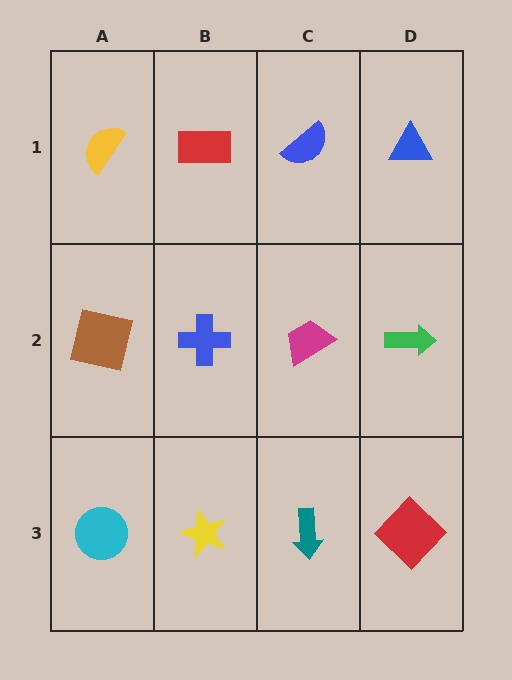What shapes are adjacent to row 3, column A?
A brown square (row 2, column A), a yellow star (row 3, column B).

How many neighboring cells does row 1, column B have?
3.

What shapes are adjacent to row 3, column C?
A magenta trapezoid (row 2, column C), a yellow star (row 3, column B), a red diamond (row 3, column D).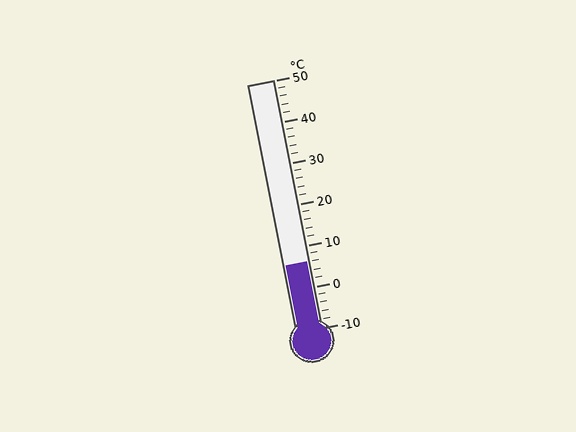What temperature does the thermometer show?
The thermometer shows approximately 6°C.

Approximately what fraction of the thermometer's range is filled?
The thermometer is filled to approximately 25% of its range.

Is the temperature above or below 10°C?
The temperature is below 10°C.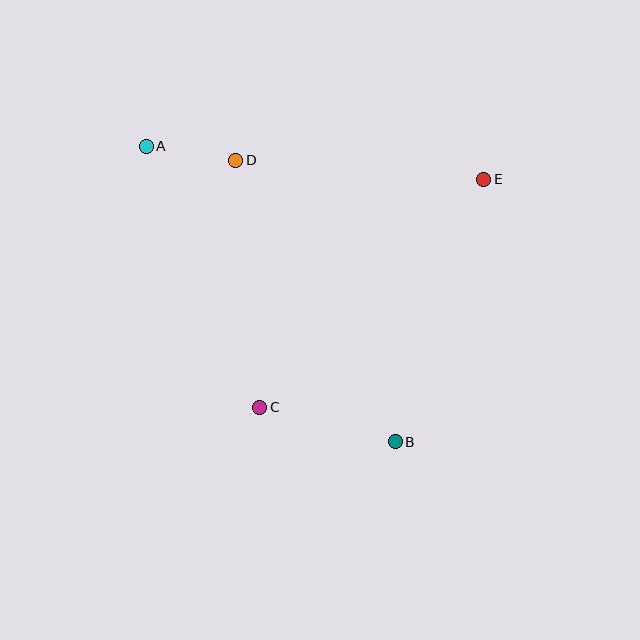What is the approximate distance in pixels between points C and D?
The distance between C and D is approximately 248 pixels.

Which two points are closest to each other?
Points A and D are closest to each other.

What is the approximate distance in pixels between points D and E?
The distance between D and E is approximately 249 pixels.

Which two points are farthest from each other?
Points A and B are farthest from each other.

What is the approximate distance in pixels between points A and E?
The distance between A and E is approximately 339 pixels.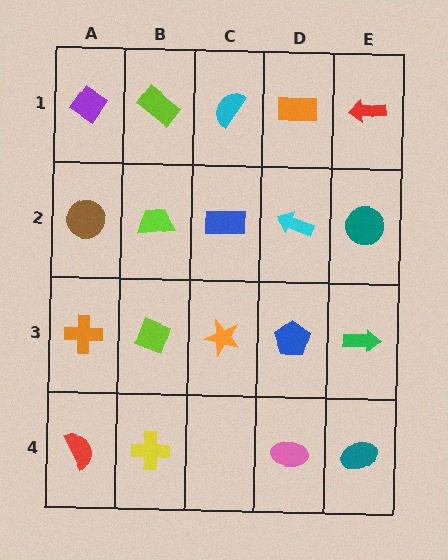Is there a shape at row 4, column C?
No, that cell is empty.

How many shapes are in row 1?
5 shapes.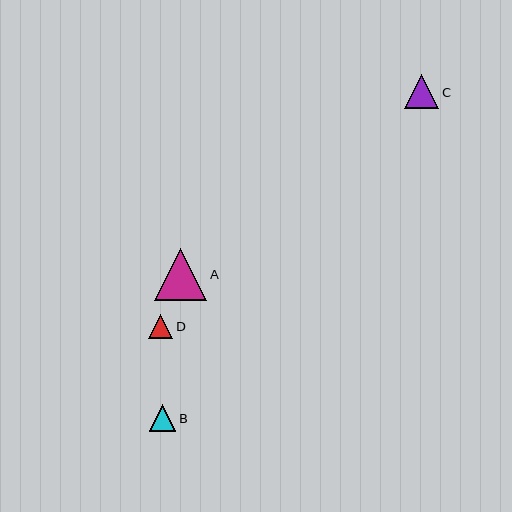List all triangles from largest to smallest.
From largest to smallest: A, C, B, D.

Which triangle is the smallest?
Triangle D is the smallest with a size of approximately 24 pixels.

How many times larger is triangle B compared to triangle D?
Triangle B is approximately 1.1 times the size of triangle D.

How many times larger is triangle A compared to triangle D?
Triangle A is approximately 2.2 times the size of triangle D.